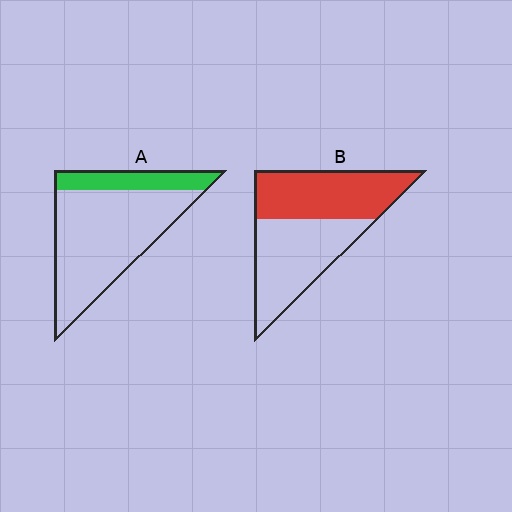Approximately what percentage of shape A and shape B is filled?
A is approximately 20% and B is approximately 50%.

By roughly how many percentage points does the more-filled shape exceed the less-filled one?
By roughly 25 percentage points (B over A).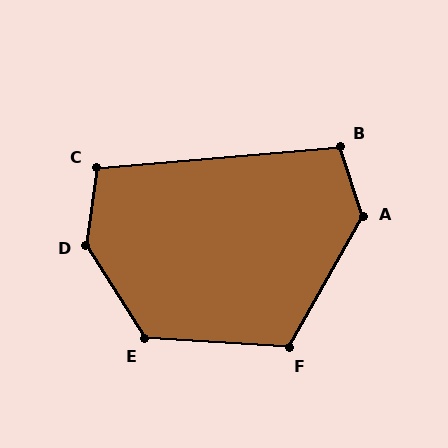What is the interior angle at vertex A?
Approximately 132 degrees (obtuse).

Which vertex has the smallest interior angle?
C, at approximately 102 degrees.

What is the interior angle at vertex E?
Approximately 125 degrees (obtuse).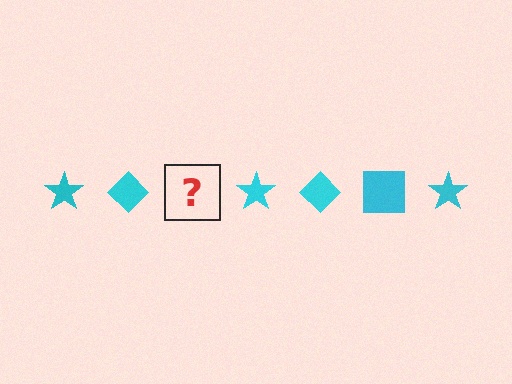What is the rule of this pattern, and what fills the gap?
The rule is that the pattern cycles through star, diamond, square shapes in cyan. The gap should be filled with a cyan square.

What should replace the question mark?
The question mark should be replaced with a cyan square.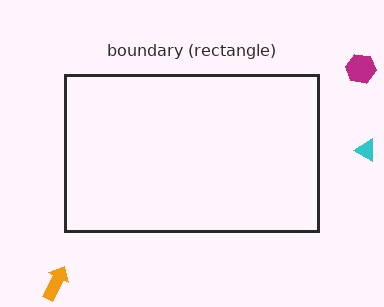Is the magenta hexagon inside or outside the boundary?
Outside.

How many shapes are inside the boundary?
0 inside, 3 outside.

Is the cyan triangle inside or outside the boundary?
Outside.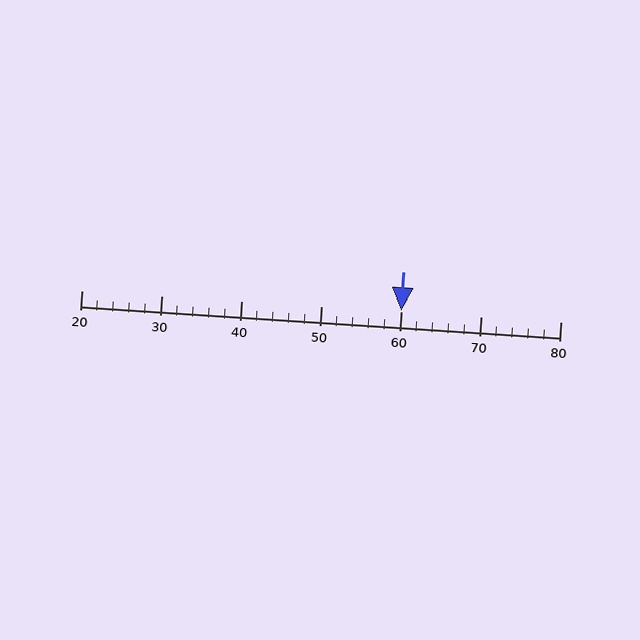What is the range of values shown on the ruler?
The ruler shows values from 20 to 80.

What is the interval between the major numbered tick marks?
The major tick marks are spaced 10 units apart.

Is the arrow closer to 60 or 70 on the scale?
The arrow is closer to 60.